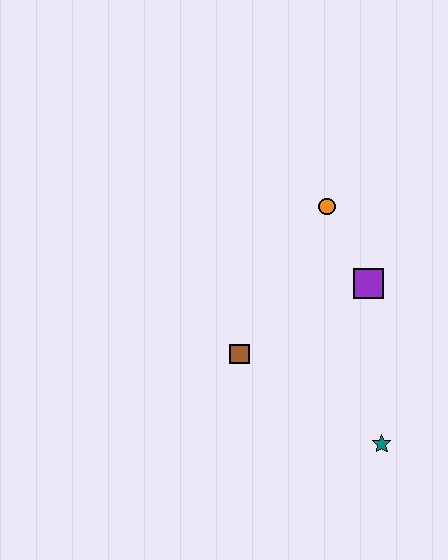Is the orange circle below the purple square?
No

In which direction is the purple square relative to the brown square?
The purple square is to the right of the brown square.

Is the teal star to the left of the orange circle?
No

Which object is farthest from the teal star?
The orange circle is farthest from the teal star.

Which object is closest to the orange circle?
The purple square is closest to the orange circle.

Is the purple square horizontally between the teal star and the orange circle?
Yes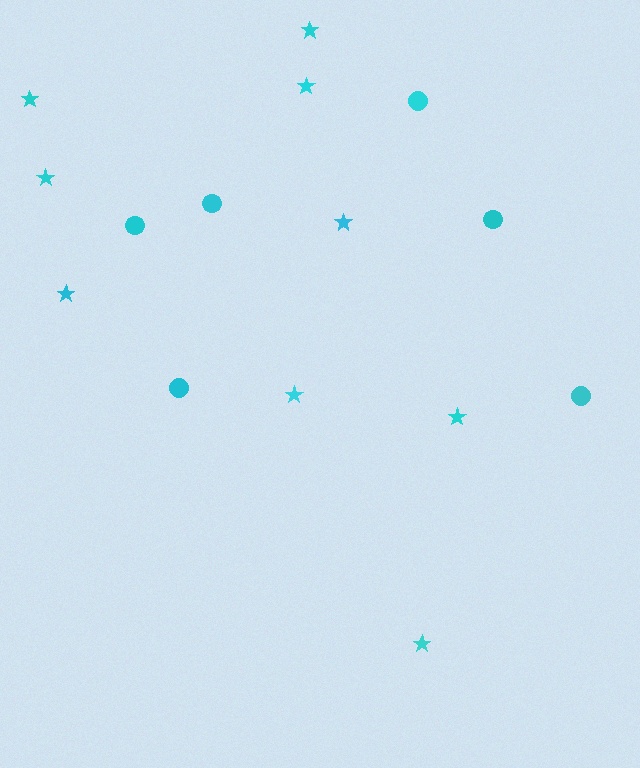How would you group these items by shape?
There are 2 groups: one group of stars (9) and one group of circles (6).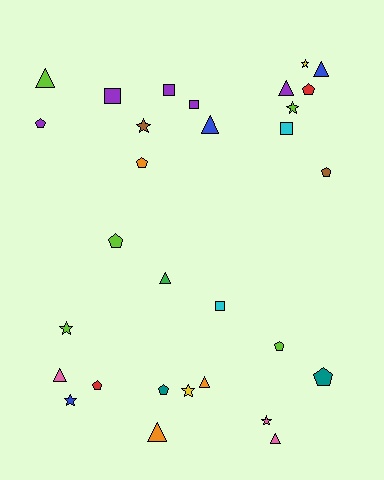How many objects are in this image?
There are 30 objects.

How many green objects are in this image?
There is 1 green object.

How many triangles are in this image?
There are 9 triangles.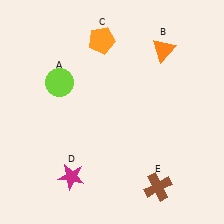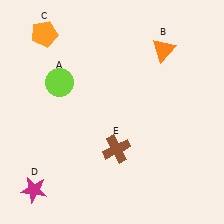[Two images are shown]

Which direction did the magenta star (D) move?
The magenta star (D) moved left.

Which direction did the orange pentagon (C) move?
The orange pentagon (C) moved left.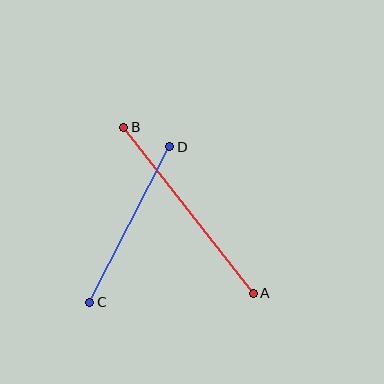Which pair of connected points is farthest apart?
Points A and B are farthest apart.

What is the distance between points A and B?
The distance is approximately 211 pixels.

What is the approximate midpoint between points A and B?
The midpoint is at approximately (188, 210) pixels.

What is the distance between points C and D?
The distance is approximately 175 pixels.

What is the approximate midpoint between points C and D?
The midpoint is at approximately (130, 224) pixels.